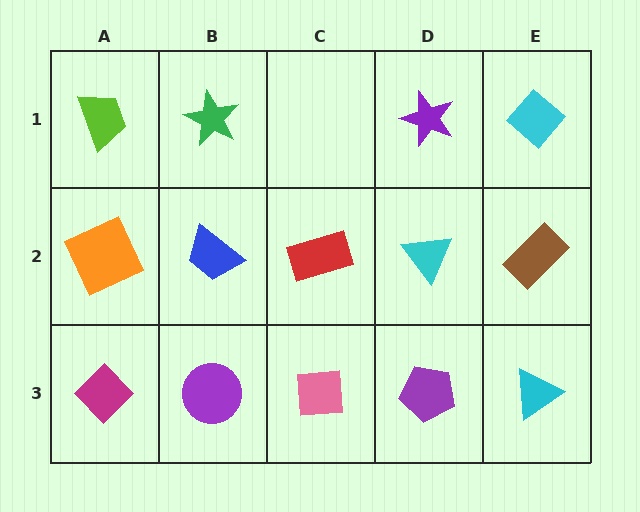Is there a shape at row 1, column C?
No, that cell is empty.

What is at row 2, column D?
A cyan triangle.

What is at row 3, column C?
A pink square.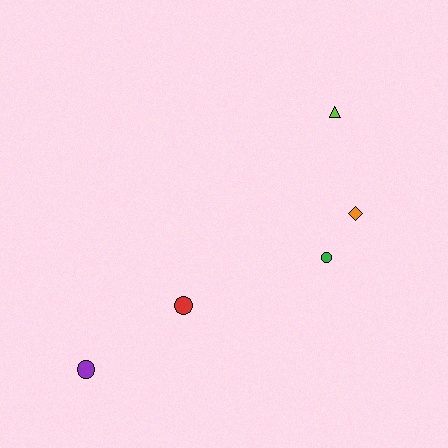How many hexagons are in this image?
There are no hexagons.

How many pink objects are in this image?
There are no pink objects.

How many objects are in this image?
There are 5 objects.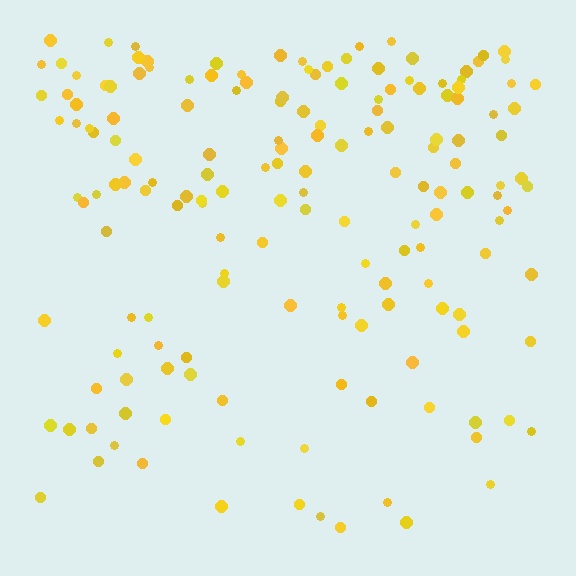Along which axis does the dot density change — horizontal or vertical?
Vertical.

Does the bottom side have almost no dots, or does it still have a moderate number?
Still a moderate number, just noticeably fewer than the top.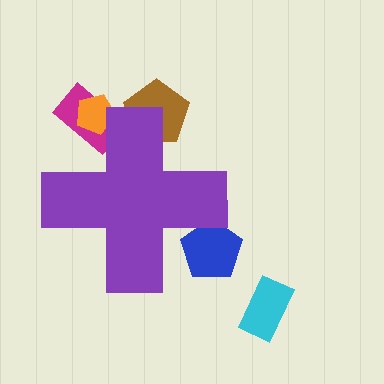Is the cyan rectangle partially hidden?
No, the cyan rectangle is fully visible.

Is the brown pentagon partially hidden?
Yes, the brown pentagon is partially hidden behind the purple cross.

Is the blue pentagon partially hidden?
Yes, the blue pentagon is partially hidden behind the purple cross.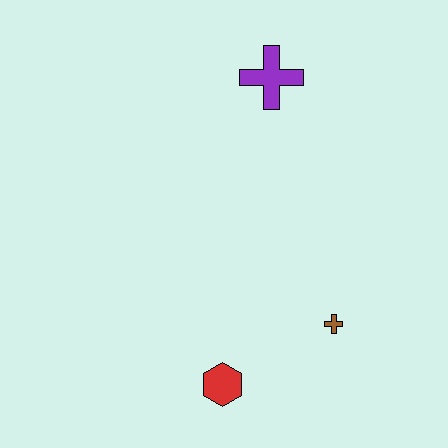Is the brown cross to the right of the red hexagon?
Yes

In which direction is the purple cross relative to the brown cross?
The purple cross is above the brown cross.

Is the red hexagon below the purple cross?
Yes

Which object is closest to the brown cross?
The red hexagon is closest to the brown cross.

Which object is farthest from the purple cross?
The red hexagon is farthest from the purple cross.